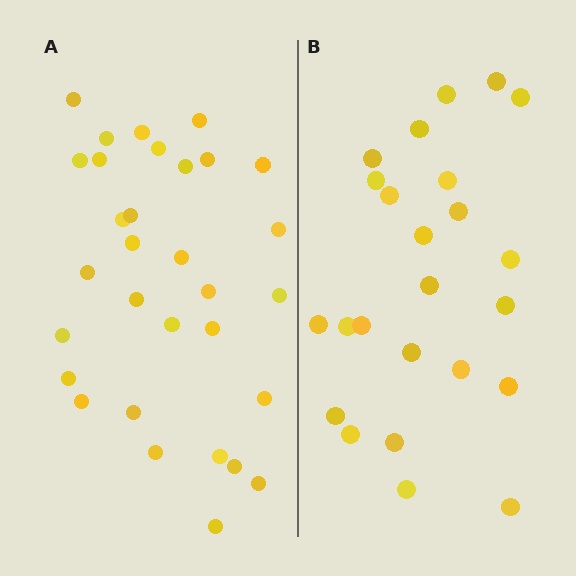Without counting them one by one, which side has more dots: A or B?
Region A (the left region) has more dots.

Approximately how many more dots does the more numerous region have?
Region A has roughly 8 or so more dots than region B.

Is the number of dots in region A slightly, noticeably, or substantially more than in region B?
Region A has noticeably more, but not dramatically so. The ratio is roughly 1.3 to 1.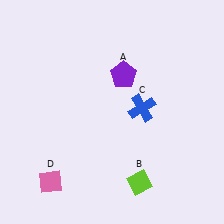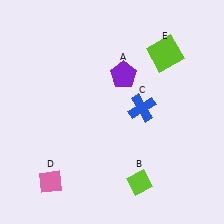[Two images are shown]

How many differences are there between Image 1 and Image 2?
There is 1 difference between the two images.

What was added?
A lime square (E) was added in Image 2.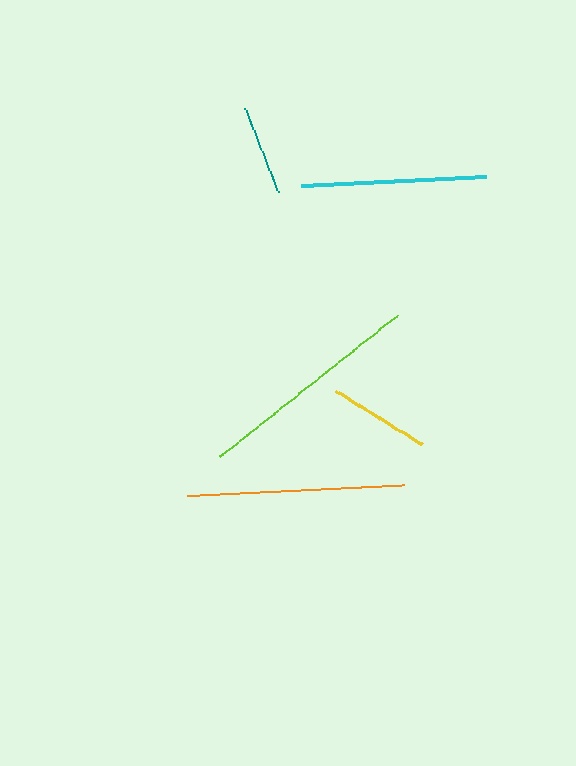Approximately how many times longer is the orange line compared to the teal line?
The orange line is approximately 2.4 times the length of the teal line.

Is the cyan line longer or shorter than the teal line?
The cyan line is longer than the teal line.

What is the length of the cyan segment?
The cyan segment is approximately 185 pixels long.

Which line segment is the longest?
The lime line is the longest at approximately 228 pixels.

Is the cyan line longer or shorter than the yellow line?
The cyan line is longer than the yellow line.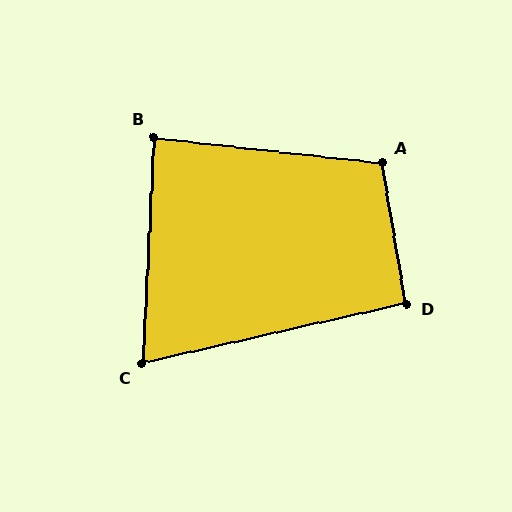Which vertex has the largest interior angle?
A, at approximately 106 degrees.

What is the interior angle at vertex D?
Approximately 94 degrees (approximately right).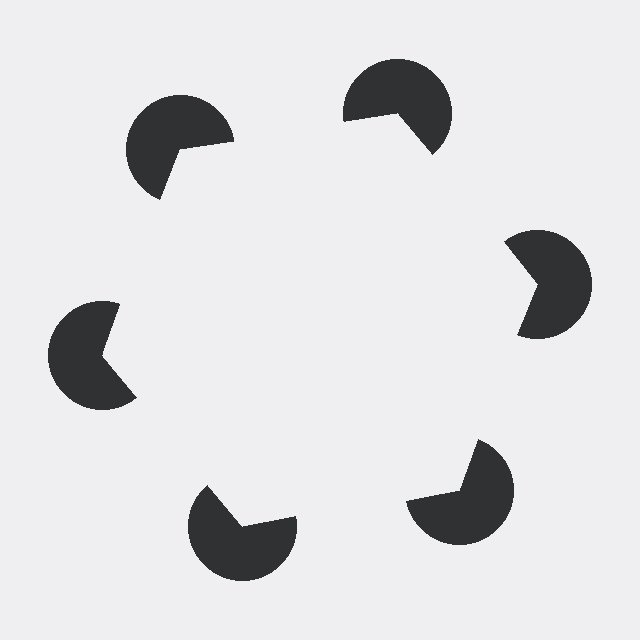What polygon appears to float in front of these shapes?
An illusory hexagon — its edges are inferred from the aligned wedge cuts in the pac-man discs, not physically drawn.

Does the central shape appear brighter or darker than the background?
It typically appears slightly brighter than the background, even though no actual brightness change is drawn.